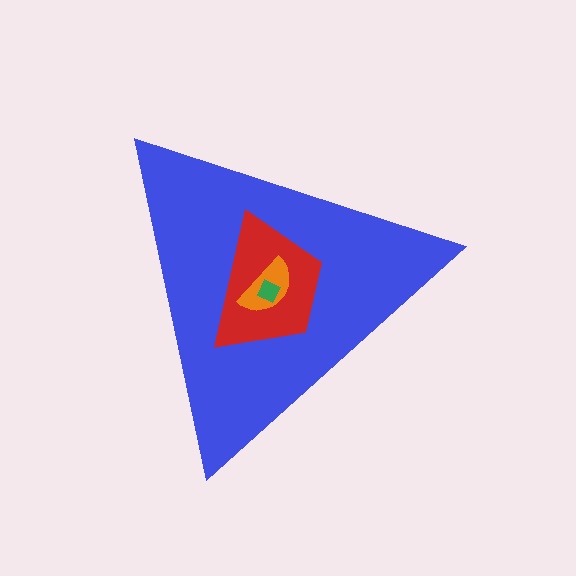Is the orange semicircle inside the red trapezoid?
Yes.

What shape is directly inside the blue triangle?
The red trapezoid.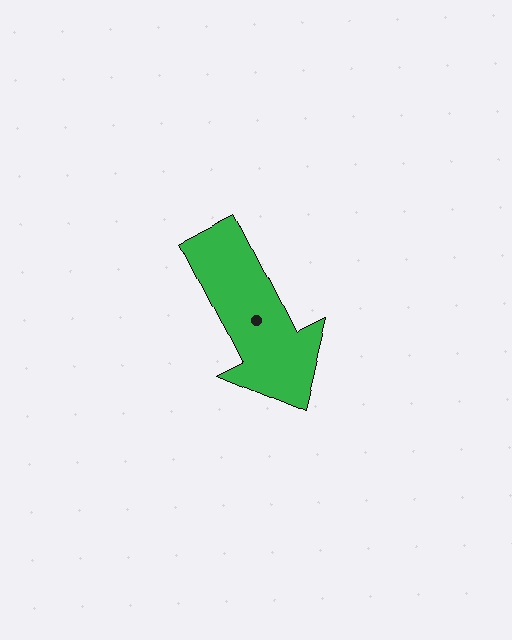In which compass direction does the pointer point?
Southeast.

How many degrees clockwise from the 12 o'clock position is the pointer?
Approximately 153 degrees.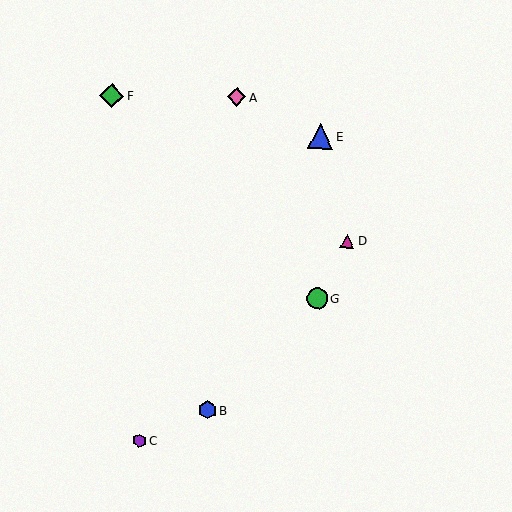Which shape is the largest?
The blue triangle (labeled E) is the largest.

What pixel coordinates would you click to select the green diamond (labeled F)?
Click at (112, 95) to select the green diamond F.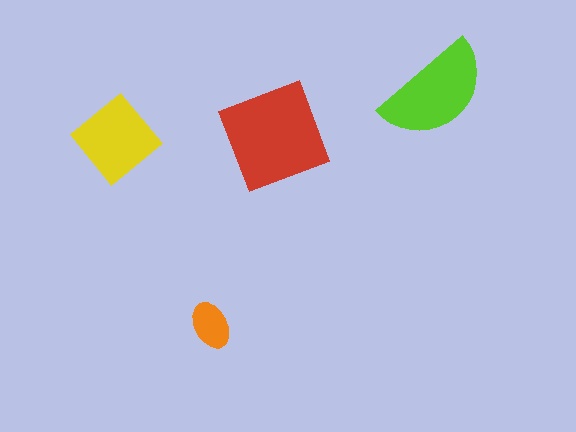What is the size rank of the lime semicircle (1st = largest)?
2nd.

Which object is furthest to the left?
The yellow diamond is leftmost.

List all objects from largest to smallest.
The red diamond, the lime semicircle, the yellow diamond, the orange ellipse.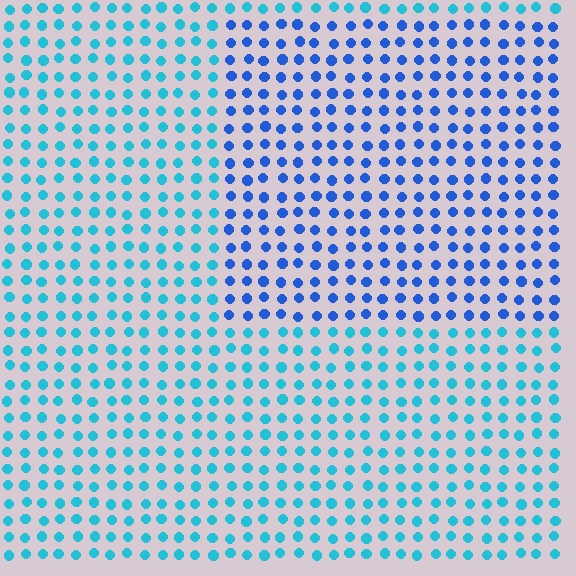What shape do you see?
I see a rectangle.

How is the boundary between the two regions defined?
The boundary is defined purely by a slight shift in hue (about 34 degrees). Spacing, size, and orientation are identical on both sides.